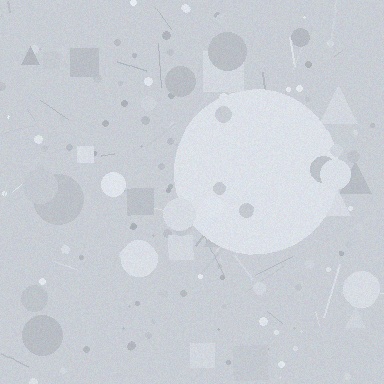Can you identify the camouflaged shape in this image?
The camouflaged shape is a circle.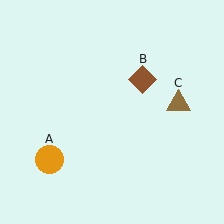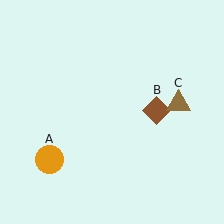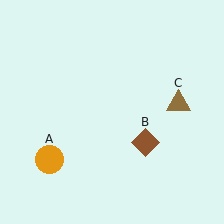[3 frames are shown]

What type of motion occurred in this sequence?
The brown diamond (object B) rotated clockwise around the center of the scene.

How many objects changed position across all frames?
1 object changed position: brown diamond (object B).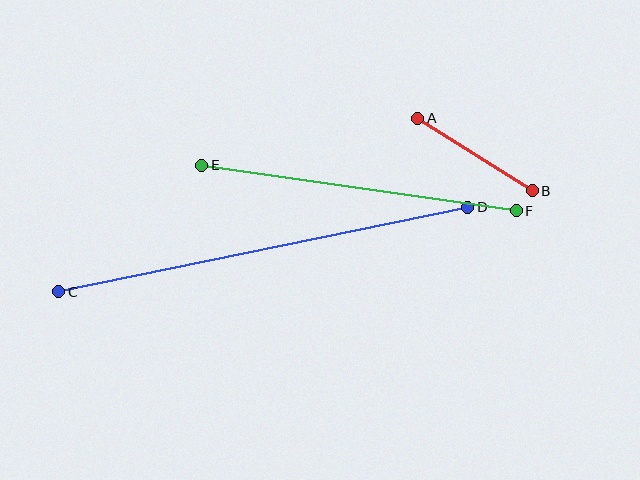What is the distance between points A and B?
The distance is approximately 135 pixels.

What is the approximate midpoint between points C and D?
The midpoint is at approximately (263, 249) pixels.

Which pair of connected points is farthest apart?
Points C and D are farthest apart.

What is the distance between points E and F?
The distance is approximately 317 pixels.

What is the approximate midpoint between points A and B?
The midpoint is at approximately (475, 154) pixels.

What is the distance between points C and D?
The distance is approximately 418 pixels.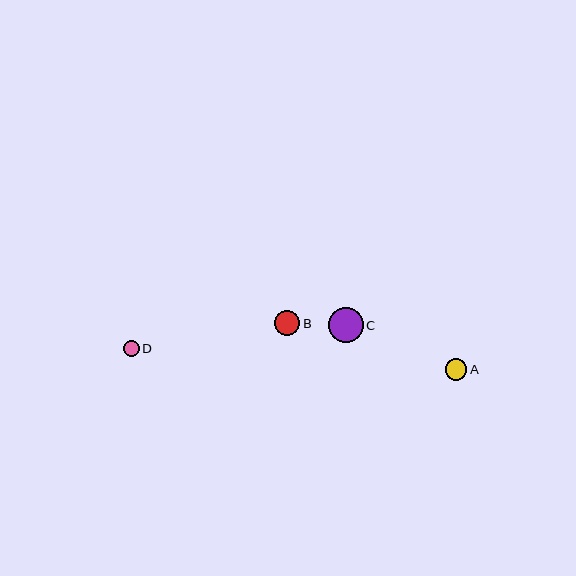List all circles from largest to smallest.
From largest to smallest: C, B, A, D.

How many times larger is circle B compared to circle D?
Circle B is approximately 1.6 times the size of circle D.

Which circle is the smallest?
Circle D is the smallest with a size of approximately 16 pixels.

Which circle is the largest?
Circle C is the largest with a size of approximately 35 pixels.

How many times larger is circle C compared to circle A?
Circle C is approximately 1.6 times the size of circle A.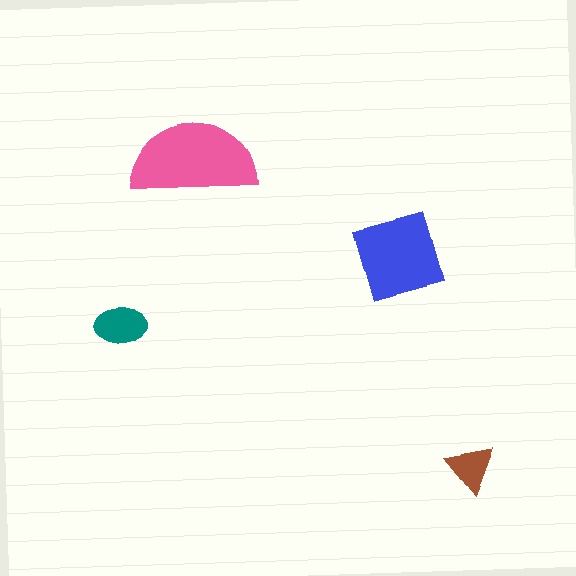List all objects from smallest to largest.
The brown triangle, the teal ellipse, the blue square, the pink semicircle.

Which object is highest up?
The pink semicircle is topmost.